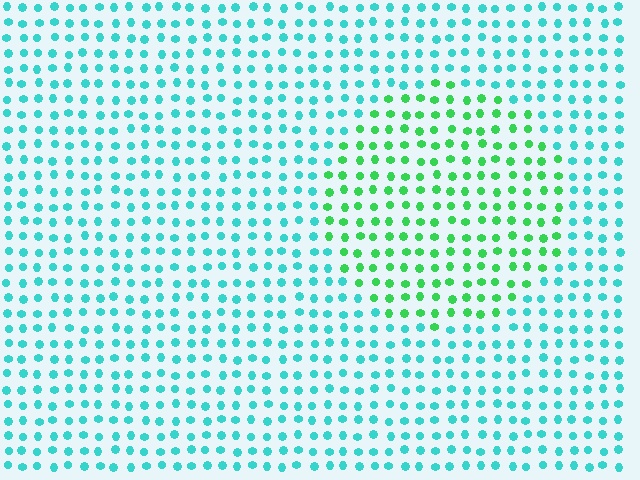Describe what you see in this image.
The image is filled with small cyan elements in a uniform arrangement. A circle-shaped region is visible where the elements are tinted to a slightly different hue, forming a subtle color boundary.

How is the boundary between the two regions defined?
The boundary is defined purely by a slight shift in hue (about 45 degrees). Spacing, size, and orientation are identical on both sides.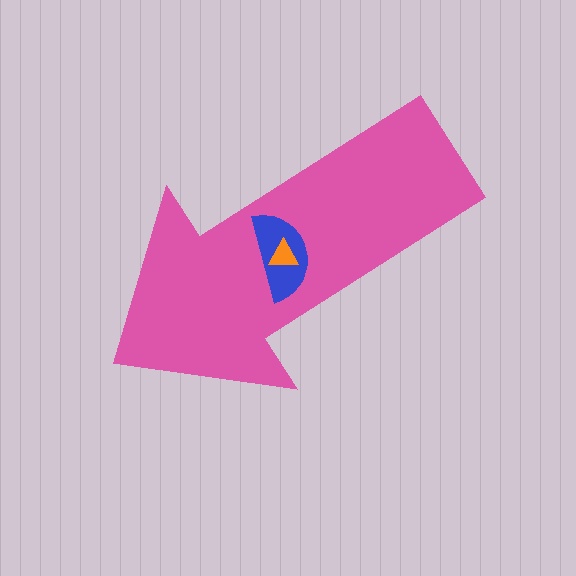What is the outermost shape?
The pink arrow.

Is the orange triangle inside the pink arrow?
Yes.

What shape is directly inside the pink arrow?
The blue semicircle.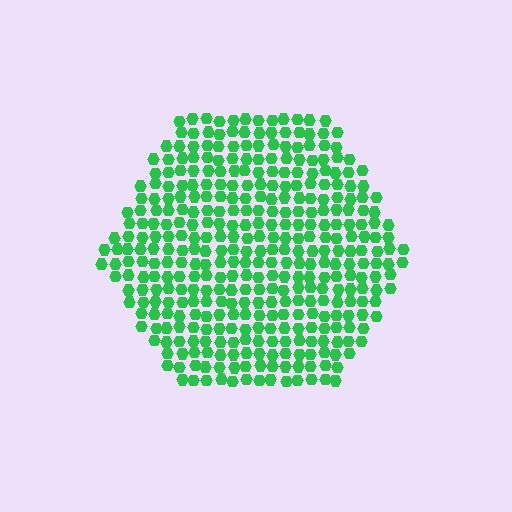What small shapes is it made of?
It is made of small hexagons.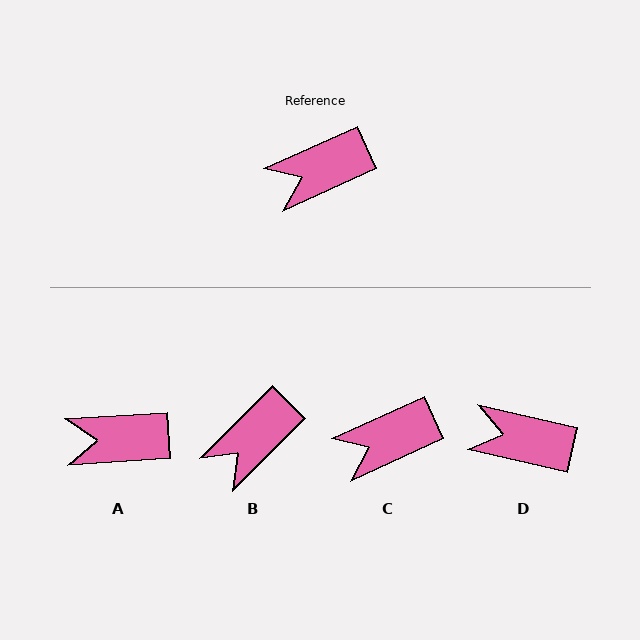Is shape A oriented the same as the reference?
No, it is off by about 21 degrees.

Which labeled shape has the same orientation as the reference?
C.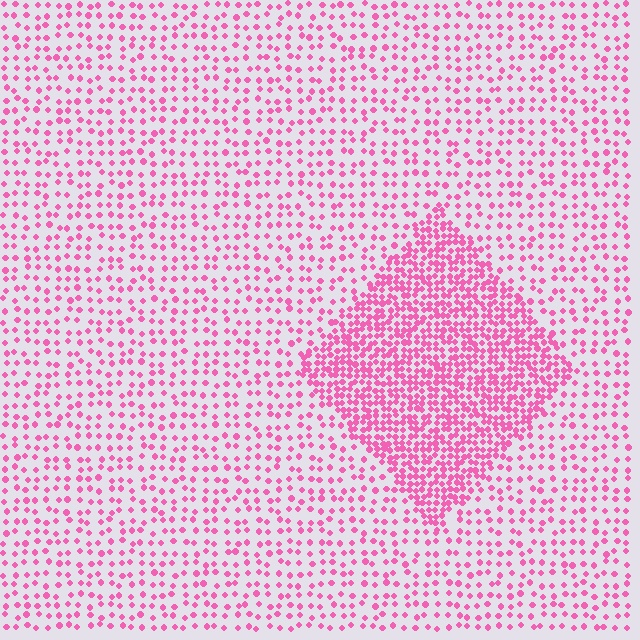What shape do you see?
I see a diamond.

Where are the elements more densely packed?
The elements are more densely packed inside the diamond boundary.